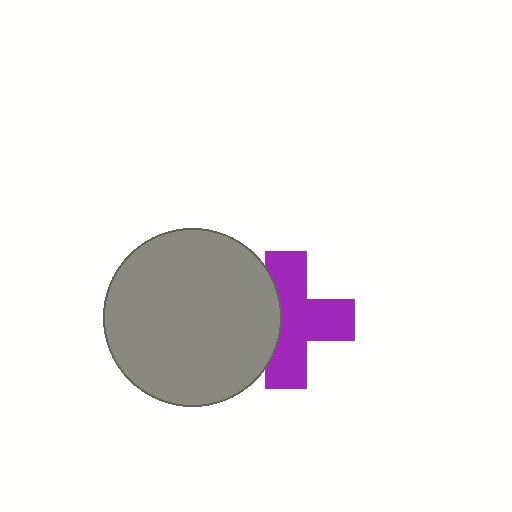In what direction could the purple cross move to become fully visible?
The purple cross could move right. That would shift it out from behind the gray circle entirely.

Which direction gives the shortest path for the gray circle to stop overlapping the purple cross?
Moving left gives the shortest separation.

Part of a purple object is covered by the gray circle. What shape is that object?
It is a cross.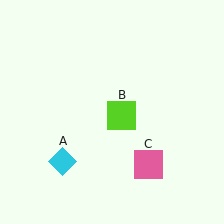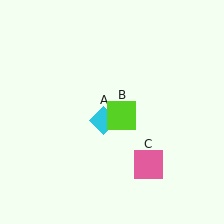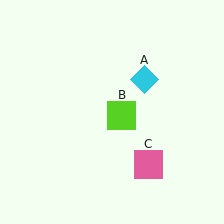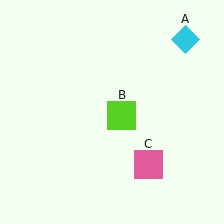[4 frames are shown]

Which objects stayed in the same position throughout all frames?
Lime square (object B) and pink square (object C) remained stationary.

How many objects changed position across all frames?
1 object changed position: cyan diamond (object A).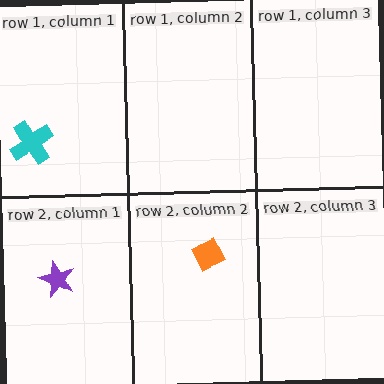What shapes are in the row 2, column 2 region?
The orange diamond.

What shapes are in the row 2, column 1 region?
The purple star.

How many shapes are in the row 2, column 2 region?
1.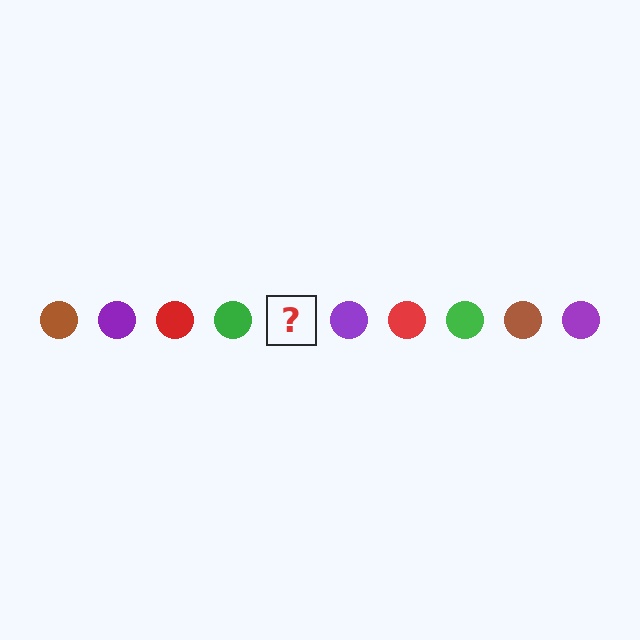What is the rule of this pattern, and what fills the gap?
The rule is that the pattern cycles through brown, purple, red, green circles. The gap should be filled with a brown circle.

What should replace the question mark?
The question mark should be replaced with a brown circle.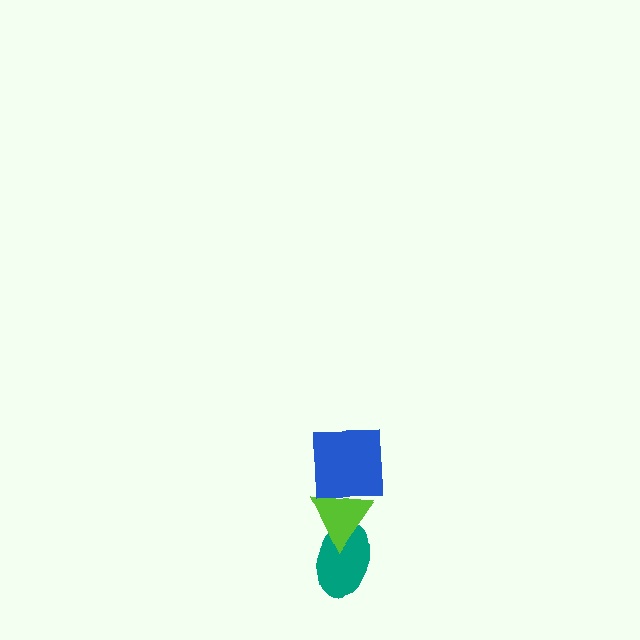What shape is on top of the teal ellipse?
The lime triangle is on top of the teal ellipse.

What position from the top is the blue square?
The blue square is 1st from the top.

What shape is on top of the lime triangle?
The blue square is on top of the lime triangle.